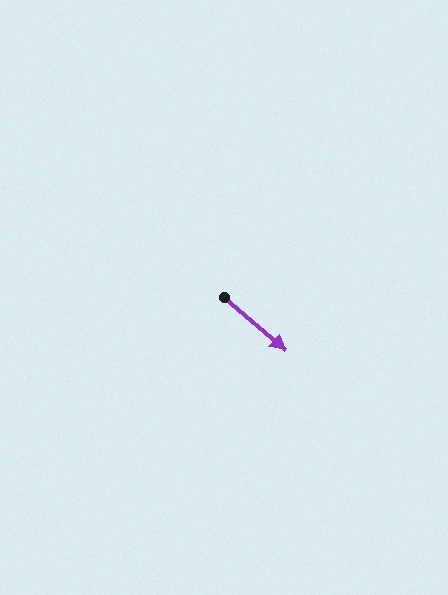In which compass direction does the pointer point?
Southeast.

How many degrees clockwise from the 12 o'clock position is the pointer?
Approximately 131 degrees.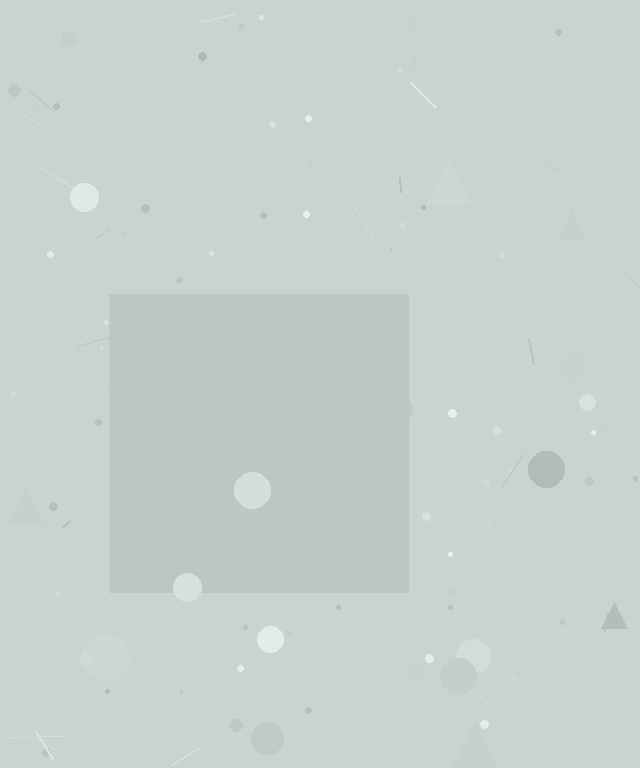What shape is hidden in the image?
A square is hidden in the image.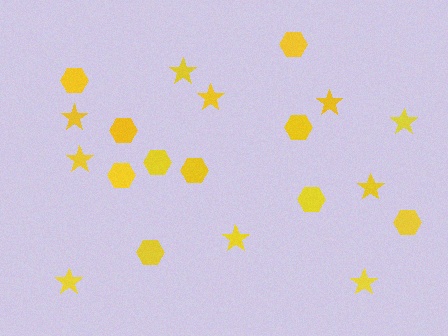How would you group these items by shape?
There are 2 groups: one group of hexagons (10) and one group of stars (10).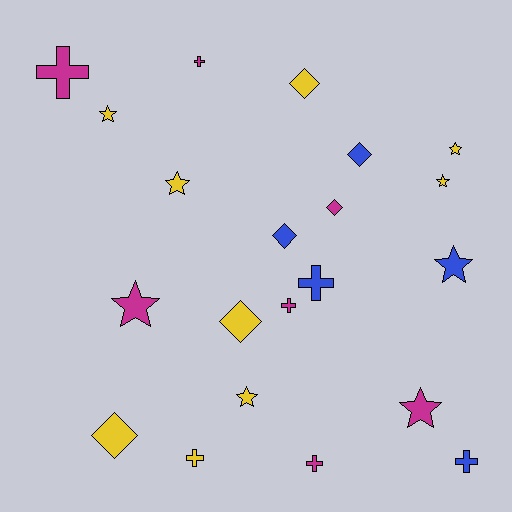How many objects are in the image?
There are 21 objects.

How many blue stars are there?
There is 1 blue star.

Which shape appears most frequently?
Star, with 8 objects.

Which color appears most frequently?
Yellow, with 9 objects.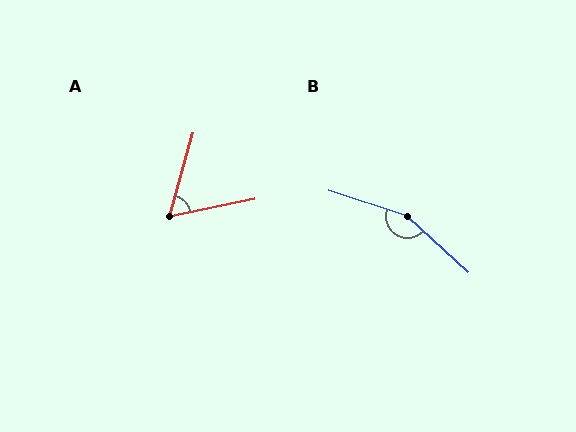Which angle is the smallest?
A, at approximately 63 degrees.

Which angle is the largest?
B, at approximately 155 degrees.